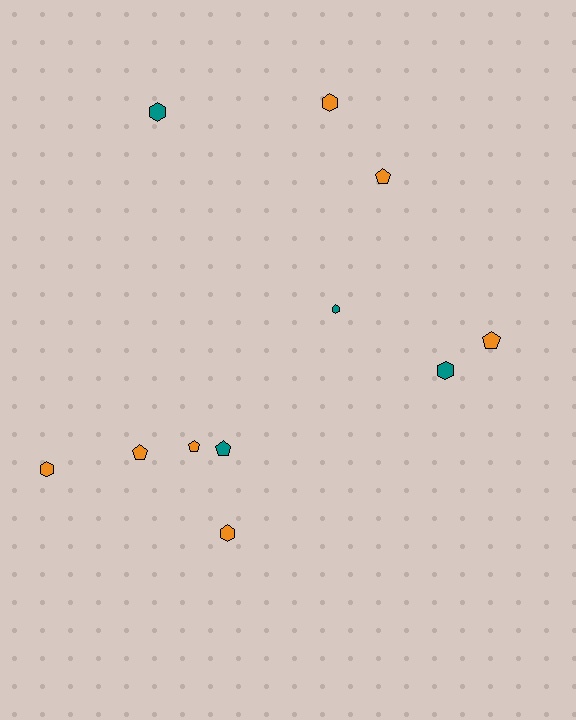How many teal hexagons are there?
There are 3 teal hexagons.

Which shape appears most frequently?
Hexagon, with 6 objects.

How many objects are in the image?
There are 11 objects.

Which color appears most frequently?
Orange, with 7 objects.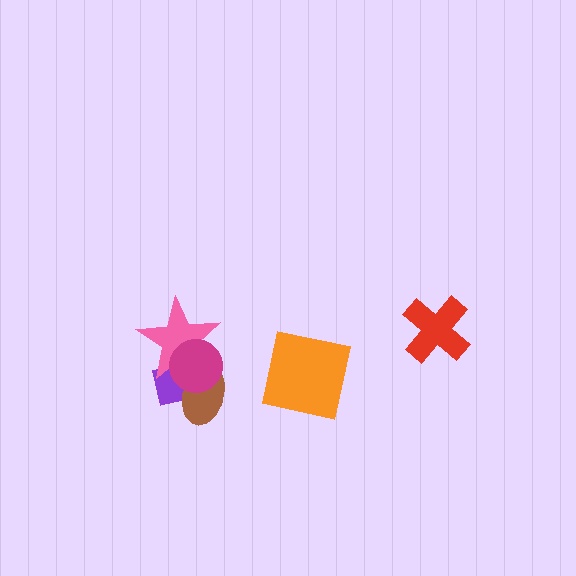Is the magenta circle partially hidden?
No, no other shape covers it.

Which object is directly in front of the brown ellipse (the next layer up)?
The pink star is directly in front of the brown ellipse.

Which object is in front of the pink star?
The magenta circle is in front of the pink star.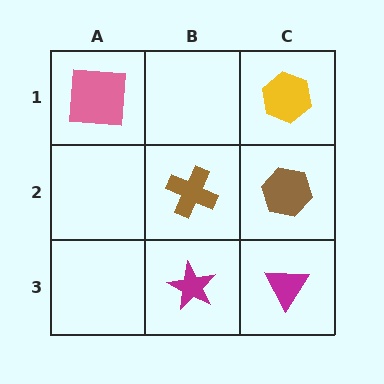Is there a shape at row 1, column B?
No, that cell is empty.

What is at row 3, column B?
A magenta star.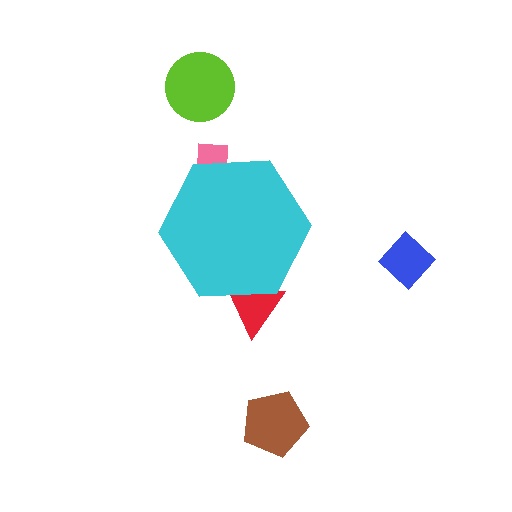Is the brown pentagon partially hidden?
No, the brown pentagon is fully visible.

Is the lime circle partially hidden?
No, the lime circle is fully visible.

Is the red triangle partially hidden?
Yes, the red triangle is partially hidden behind the cyan hexagon.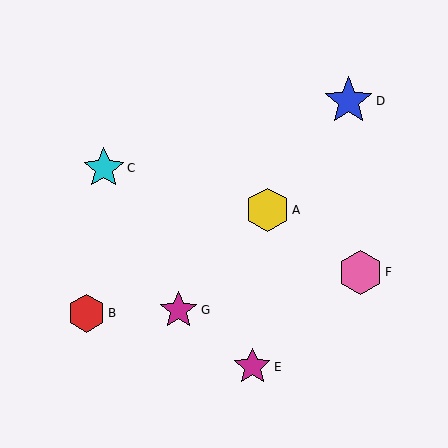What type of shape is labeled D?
Shape D is a blue star.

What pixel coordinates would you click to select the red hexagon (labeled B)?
Click at (86, 313) to select the red hexagon B.